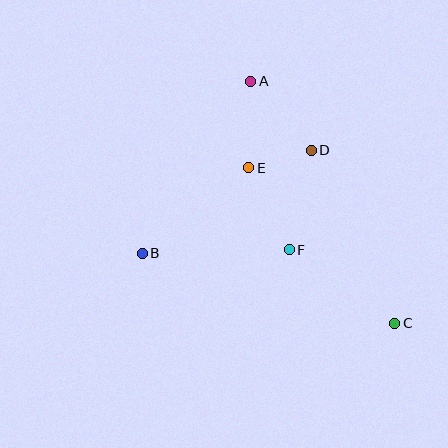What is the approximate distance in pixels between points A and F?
The distance between A and F is approximately 173 pixels.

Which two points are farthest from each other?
Points A and C are farthest from each other.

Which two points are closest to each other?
Points D and E are closest to each other.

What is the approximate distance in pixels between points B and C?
The distance between B and C is approximately 262 pixels.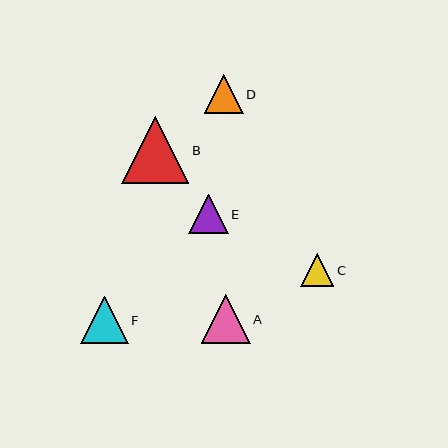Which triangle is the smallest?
Triangle C is the smallest with a size of approximately 33 pixels.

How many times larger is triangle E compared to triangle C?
Triangle E is approximately 1.2 times the size of triangle C.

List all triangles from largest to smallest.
From largest to smallest: B, A, F, D, E, C.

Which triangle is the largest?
Triangle B is the largest with a size of approximately 67 pixels.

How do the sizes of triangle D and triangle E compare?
Triangle D and triangle E are approximately the same size.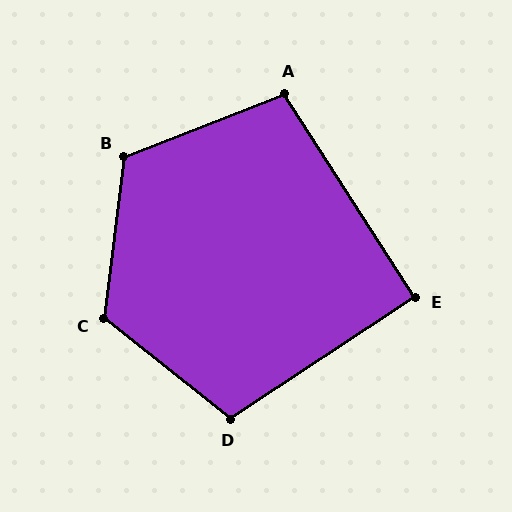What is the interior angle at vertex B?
Approximately 119 degrees (obtuse).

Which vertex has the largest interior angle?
C, at approximately 121 degrees.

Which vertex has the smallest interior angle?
E, at approximately 90 degrees.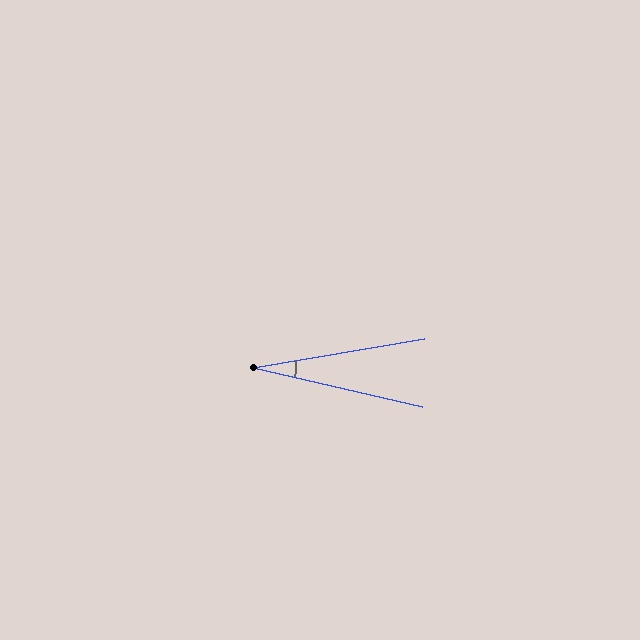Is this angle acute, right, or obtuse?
It is acute.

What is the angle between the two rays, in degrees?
Approximately 23 degrees.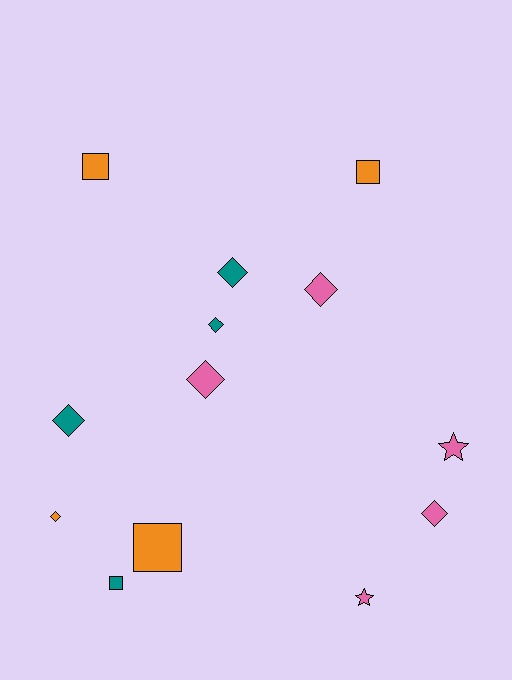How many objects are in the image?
There are 13 objects.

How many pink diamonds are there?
There are 3 pink diamonds.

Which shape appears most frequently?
Diamond, with 7 objects.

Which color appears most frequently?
Pink, with 5 objects.